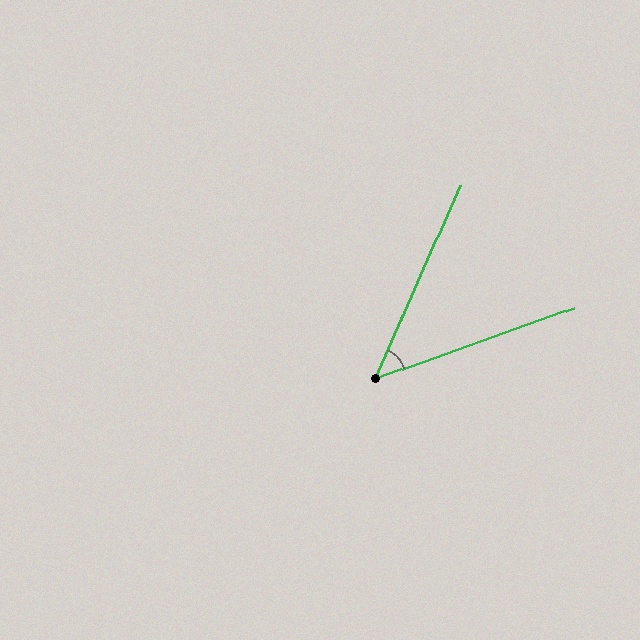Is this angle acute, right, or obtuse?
It is acute.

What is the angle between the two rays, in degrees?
Approximately 47 degrees.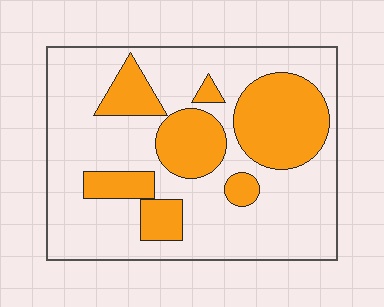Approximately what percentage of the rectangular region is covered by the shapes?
Approximately 30%.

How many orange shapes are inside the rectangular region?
7.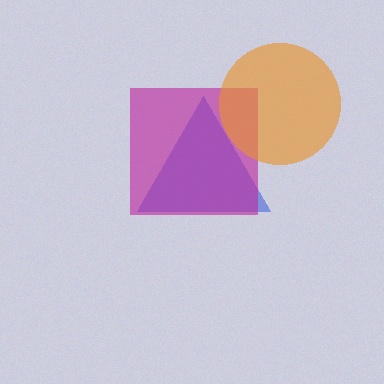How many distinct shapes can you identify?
There are 3 distinct shapes: a blue triangle, a magenta square, an orange circle.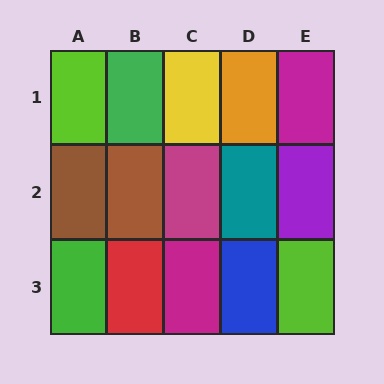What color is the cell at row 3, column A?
Green.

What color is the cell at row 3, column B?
Red.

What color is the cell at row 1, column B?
Green.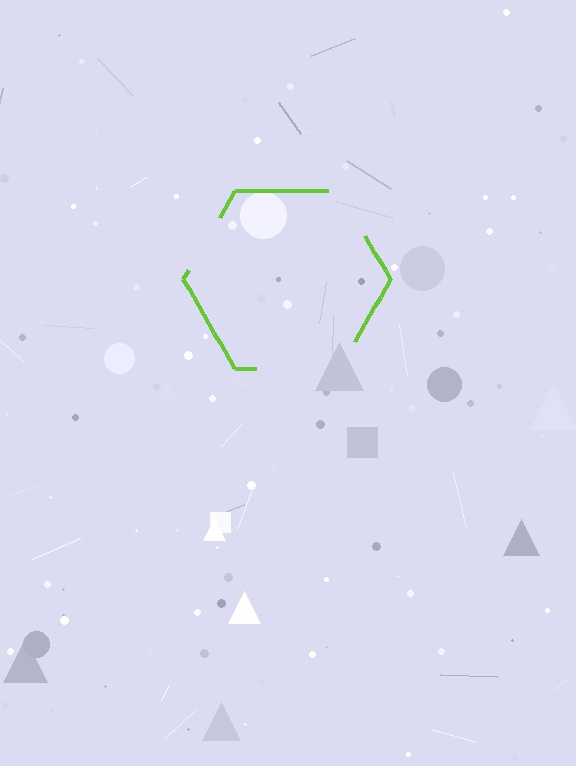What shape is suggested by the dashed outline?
The dashed outline suggests a hexagon.